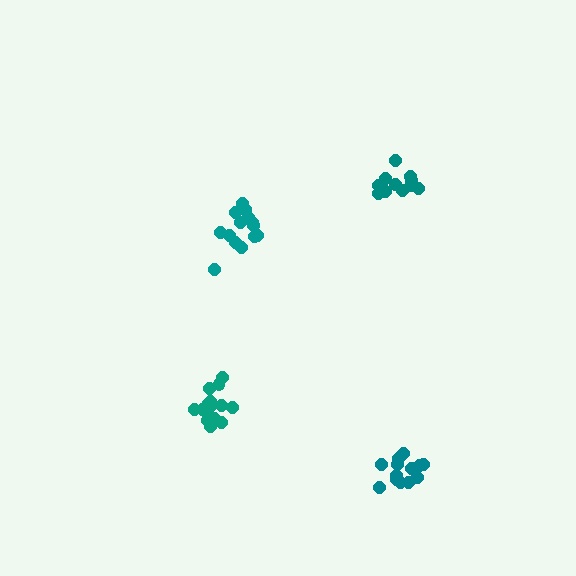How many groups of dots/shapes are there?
There are 4 groups.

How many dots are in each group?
Group 1: 15 dots, Group 2: 14 dots, Group 3: 11 dots, Group 4: 13 dots (53 total).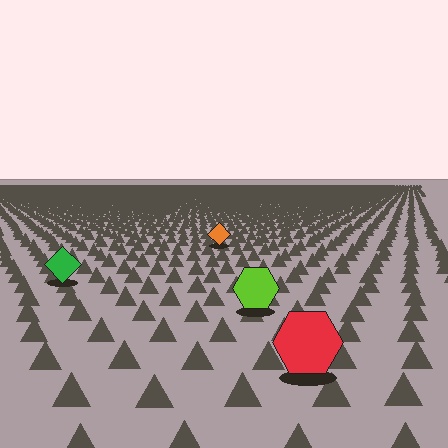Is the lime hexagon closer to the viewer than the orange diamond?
Yes. The lime hexagon is closer — you can tell from the texture gradient: the ground texture is coarser near it.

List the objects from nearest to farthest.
From nearest to farthest: the red hexagon, the lime hexagon, the green diamond, the orange diamond.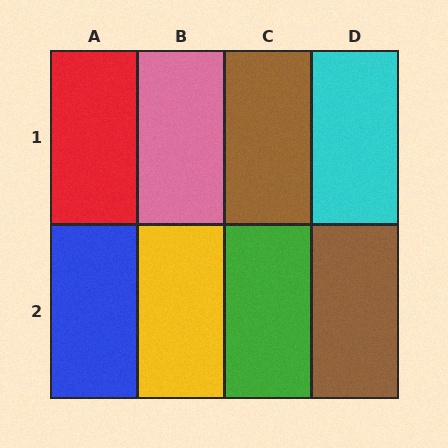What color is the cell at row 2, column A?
Blue.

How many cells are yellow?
1 cell is yellow.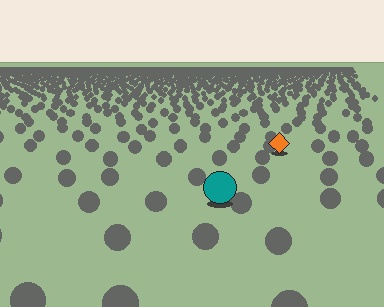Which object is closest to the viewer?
The teal circle is closest. The texture marks near it are larger and more spread out.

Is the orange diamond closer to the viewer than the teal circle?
No. The teal circle is closer — you can tell from the texture gradient: the ground texture is coarser near it.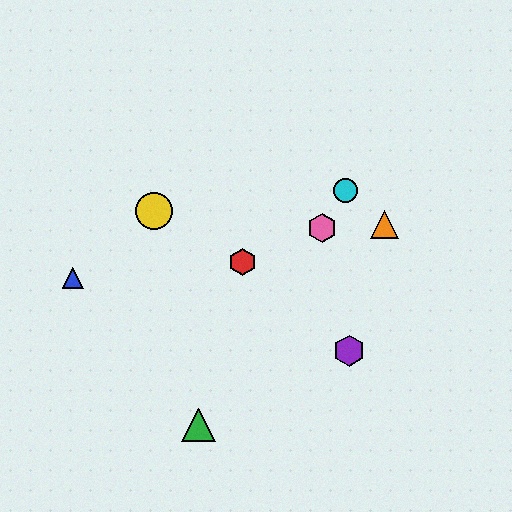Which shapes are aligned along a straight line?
The green triangle, the cyan circle, the pink hexagon are aligned along a straight line.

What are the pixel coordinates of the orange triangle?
The orange triangle is at (385, 225).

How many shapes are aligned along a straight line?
3 shapes (the green triangle, the cyan circle, the pink hexagon) are aligned along a straight line.